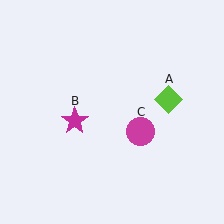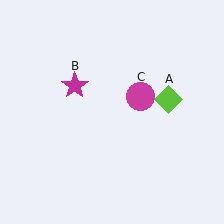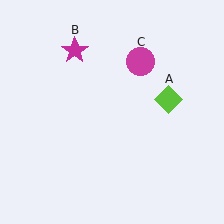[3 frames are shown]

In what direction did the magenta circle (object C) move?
The magenta circle (object C) moved up.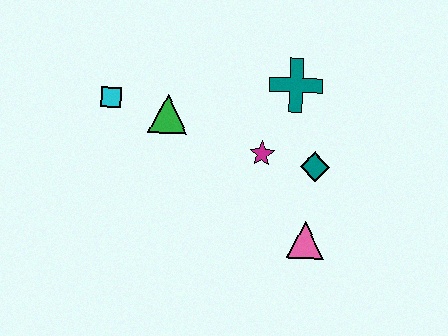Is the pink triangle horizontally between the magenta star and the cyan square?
No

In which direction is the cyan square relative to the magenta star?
The cyan square is to the left of the magenta star.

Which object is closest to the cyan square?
The green triangle is closest to the cyan square.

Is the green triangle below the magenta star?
No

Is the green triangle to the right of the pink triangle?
No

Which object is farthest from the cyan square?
The pink triangle is farthest from the cyan square.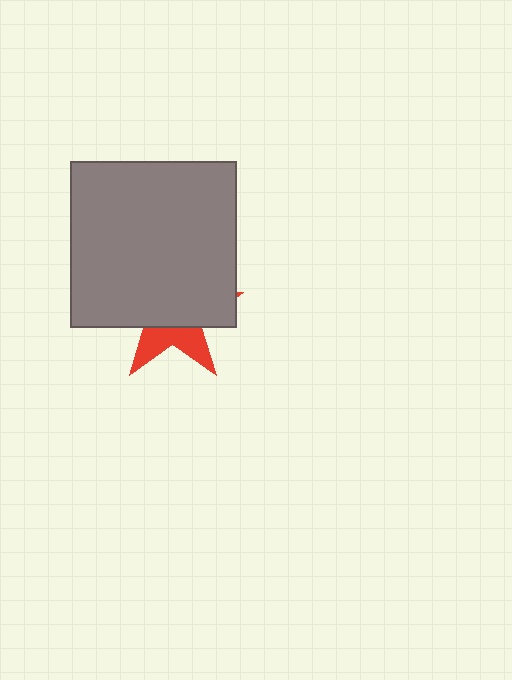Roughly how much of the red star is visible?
A small part of it is visible (roughly 34%).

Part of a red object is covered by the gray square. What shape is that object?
It is a star.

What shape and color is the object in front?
The object in front is a gray square.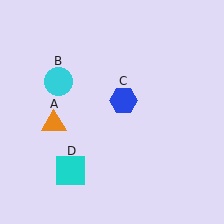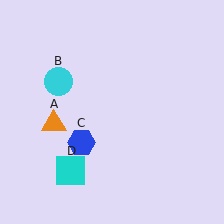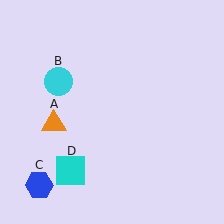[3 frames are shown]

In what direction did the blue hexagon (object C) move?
The blue hexagon (object C) moved down and to the left.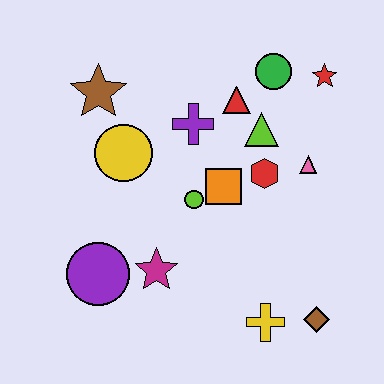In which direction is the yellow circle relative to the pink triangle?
The yellow circle is to the left of the pink triangle.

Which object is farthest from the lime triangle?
The purple circle is farthest from the lime triangle.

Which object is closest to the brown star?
The yellow circle is closest to the brown star.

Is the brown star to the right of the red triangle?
No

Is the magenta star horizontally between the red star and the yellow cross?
No